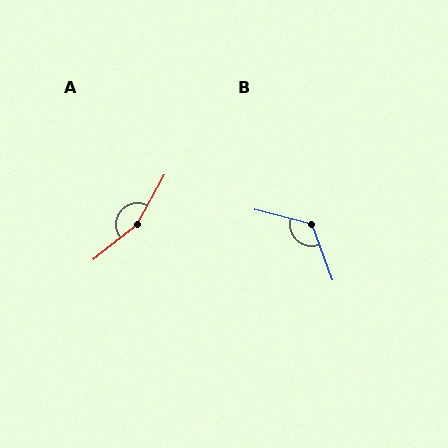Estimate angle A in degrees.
Approximately 157 degrees.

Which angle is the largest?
A, at approximately 157 degrees.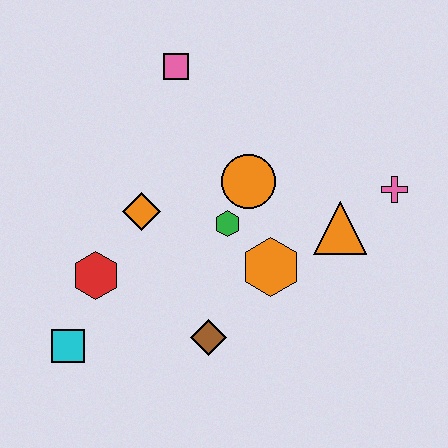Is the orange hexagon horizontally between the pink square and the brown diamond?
No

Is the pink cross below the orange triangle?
No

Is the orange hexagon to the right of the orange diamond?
Yes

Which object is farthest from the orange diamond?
The pink cross is farthest from the orange diamond.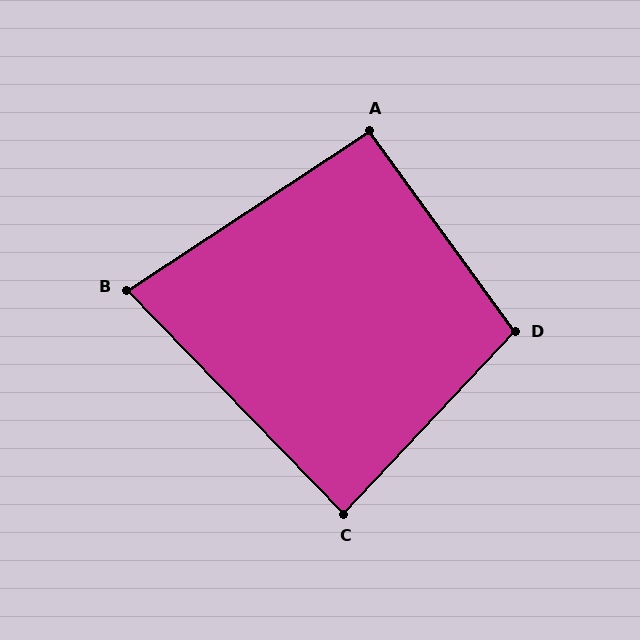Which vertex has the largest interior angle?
D, at approximately 101 degrees.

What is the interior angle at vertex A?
Approximately 93 degrees (approximately right).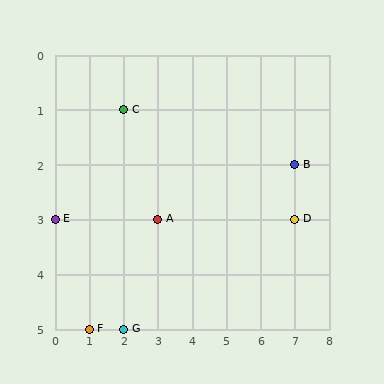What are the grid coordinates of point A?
Point A is at grid coordinates (3, 3).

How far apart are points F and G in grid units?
Points F and G are 1 column apart.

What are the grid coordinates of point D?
Point D is at grid coordinates (7, 3).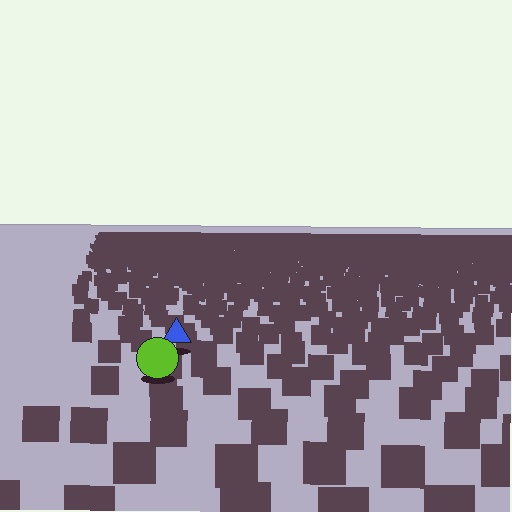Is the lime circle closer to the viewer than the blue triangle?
Yes. The lime circle is closer — you can tell from the texture gradient: the ground texture is coarser near it.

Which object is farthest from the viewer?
The blue triangle is farthest from the viewer. It appears smaller and the ground texture around it is denser.